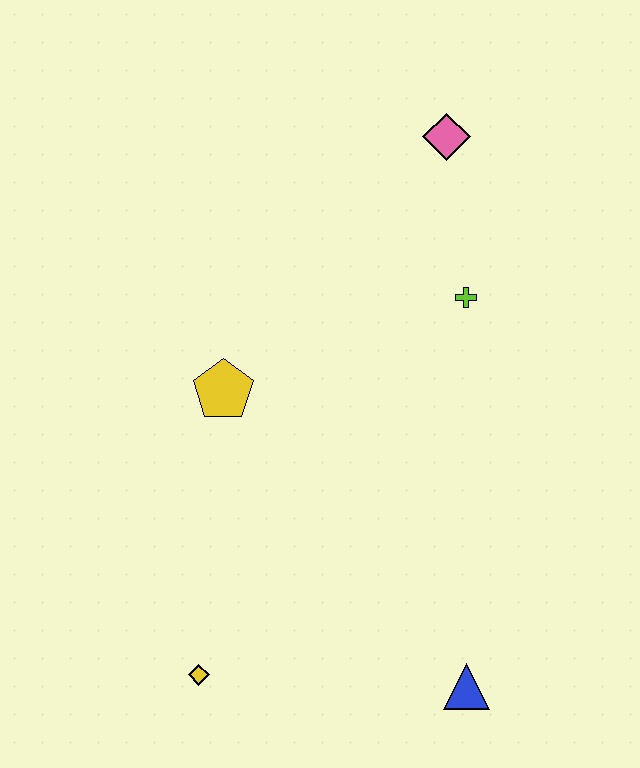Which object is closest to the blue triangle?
The yellow diamond is closest to the blue triangle.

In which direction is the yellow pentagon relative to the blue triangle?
The yellow pentagon is above the blue triangle.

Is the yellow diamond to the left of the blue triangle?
Yes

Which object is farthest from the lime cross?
The yellow diamond is farthest from the lime cross.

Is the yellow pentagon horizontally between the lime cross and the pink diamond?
No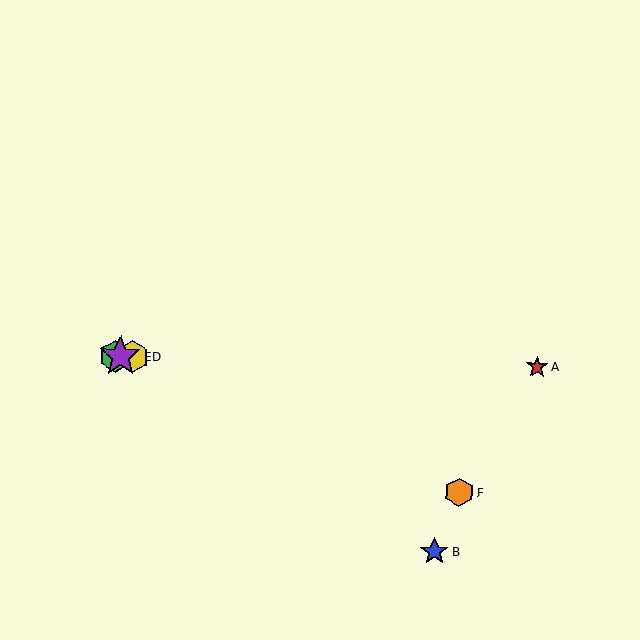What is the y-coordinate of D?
Object D is at y≈356.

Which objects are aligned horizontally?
Objects A, C, D, E are aligned horizontally.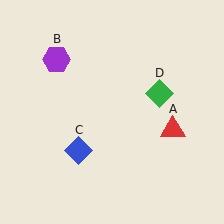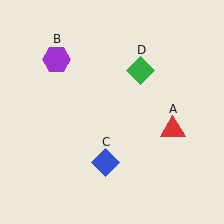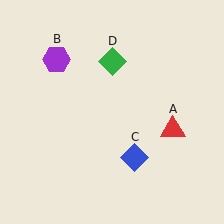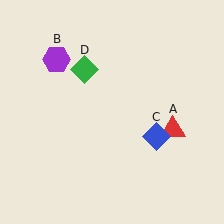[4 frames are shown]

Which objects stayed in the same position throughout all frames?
Red triangle (object A) and purple hexagon (object B) remained stationary.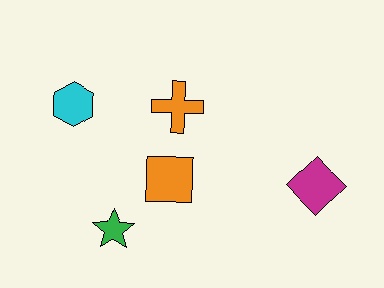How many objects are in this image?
There are 5 objects.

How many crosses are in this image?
There is 1 cross.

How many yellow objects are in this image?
There are no yellow objects.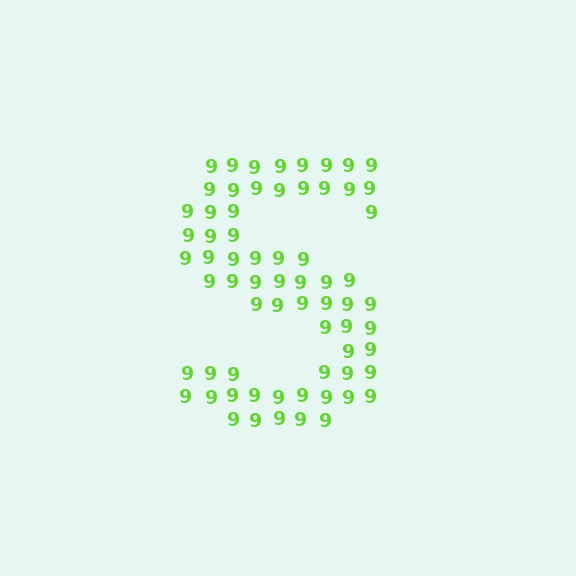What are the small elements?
The small elements are digit 9's.